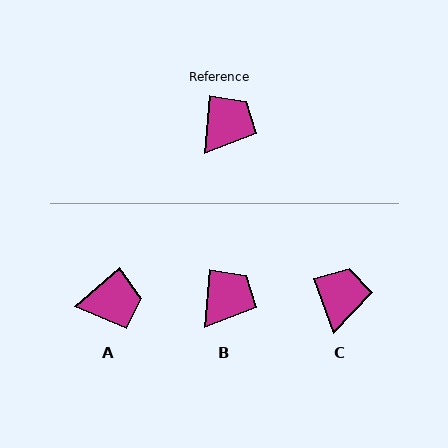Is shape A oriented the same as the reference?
No, it is off by about 45 degrees.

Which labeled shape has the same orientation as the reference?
B.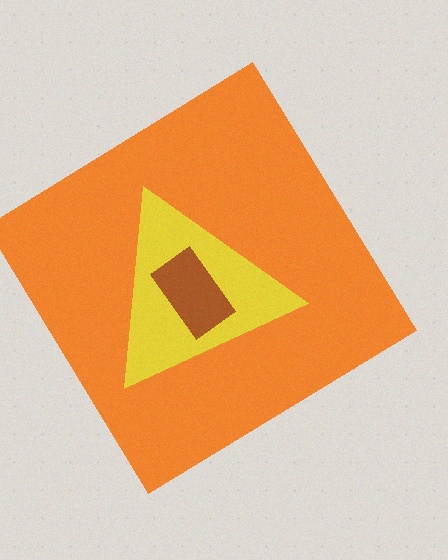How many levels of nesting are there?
3.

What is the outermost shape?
The orange diamond.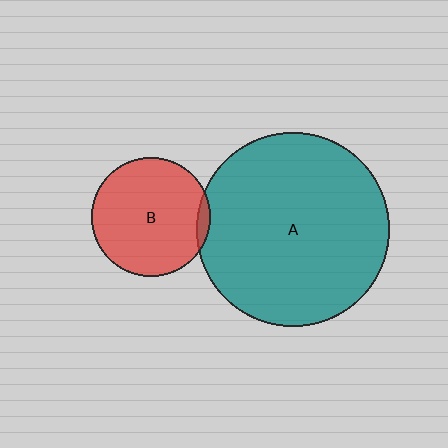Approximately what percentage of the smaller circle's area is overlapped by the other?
Approximately 5%.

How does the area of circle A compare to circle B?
Approximately 2.6 times.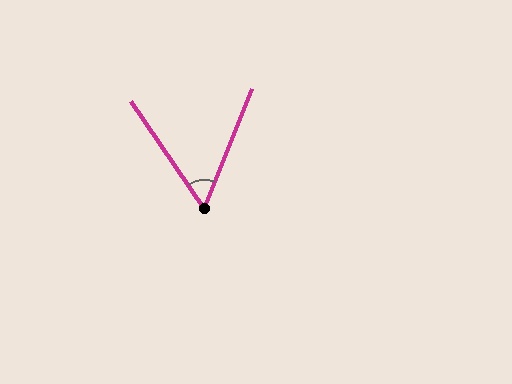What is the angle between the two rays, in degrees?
Approximately 56 degrees.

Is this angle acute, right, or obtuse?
It is acute.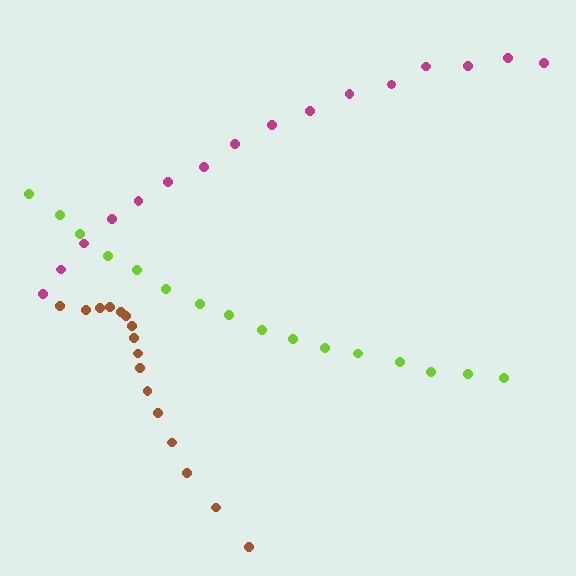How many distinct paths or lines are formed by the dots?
There are 3 distinct paths.